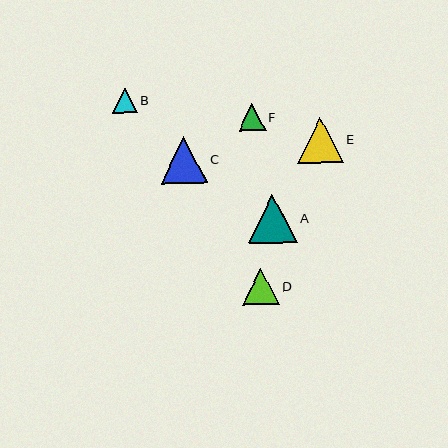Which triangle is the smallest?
Triangle B is the smallest with a size of approximately 25 pixels.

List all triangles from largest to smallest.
From largest to smallest: A, C, E, D, F, B.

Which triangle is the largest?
Triangle A is the largest with a size of approximately 49 pixels.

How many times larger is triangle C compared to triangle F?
Triangle C is approximately 1.7 times the size of triangle F.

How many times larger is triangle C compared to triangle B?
Triangle C is approximately 1.8 times the size of triangle B.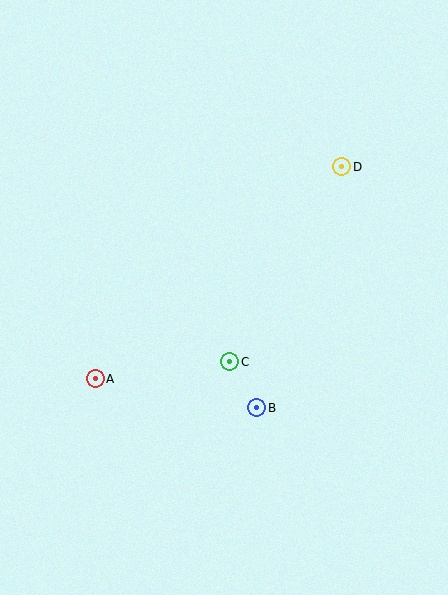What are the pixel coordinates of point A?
Point A is at (95, 379).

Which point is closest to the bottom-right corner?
Point B is closest to the bottom-right corner.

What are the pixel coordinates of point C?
Point C is at (229, 362).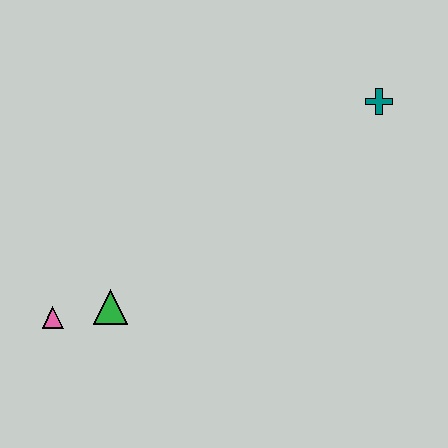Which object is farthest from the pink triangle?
The teal cross is farthest from the pink triangle.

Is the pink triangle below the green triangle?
Yes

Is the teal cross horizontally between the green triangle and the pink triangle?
No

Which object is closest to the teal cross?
The green triangle is closest to the teal cross.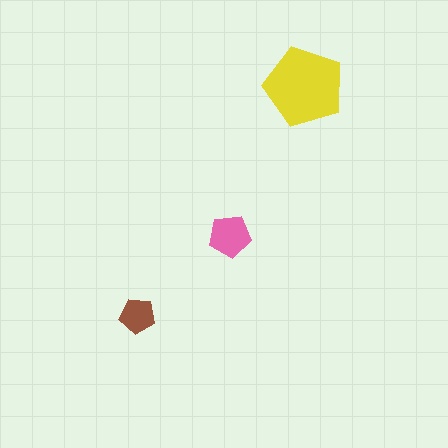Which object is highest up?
The yellow pentagon is topmost.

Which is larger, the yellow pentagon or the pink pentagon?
The yellow one.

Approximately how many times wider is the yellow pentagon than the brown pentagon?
About 2 times wider.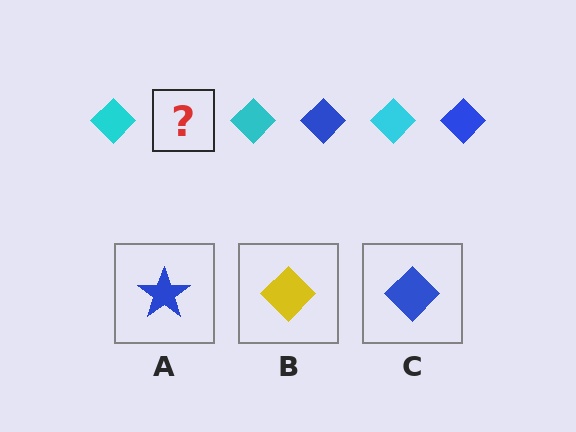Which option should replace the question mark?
Option C.